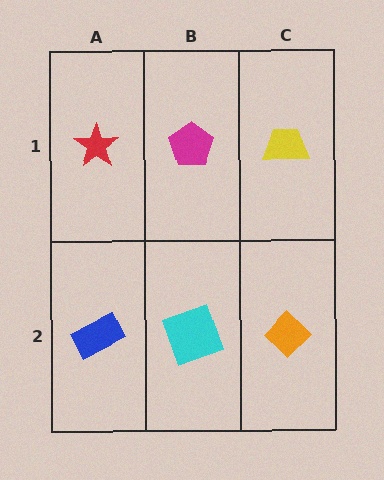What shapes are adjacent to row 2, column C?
A yellow trapezoid (row 1, column C), a cyan square (row 2, column B).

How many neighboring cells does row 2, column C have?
2.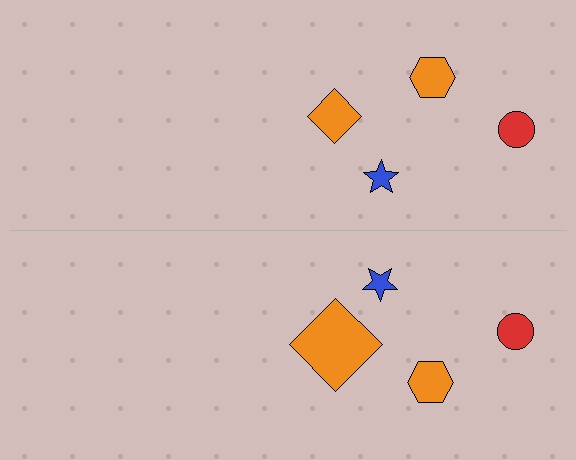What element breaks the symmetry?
The orange diamond on the bottom side has a different size than its mirror counterpart.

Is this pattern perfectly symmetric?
No, the pattern is not perfectly symmetric. The orange diamond on the bottom side has a different size than its mirror counterpart.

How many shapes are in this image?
There are 8 shapes in this image.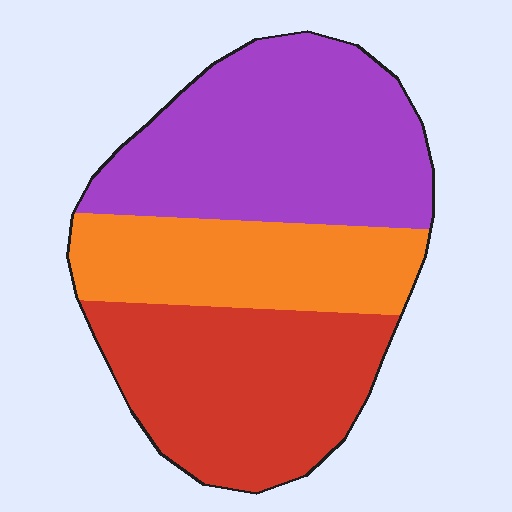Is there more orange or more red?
Red.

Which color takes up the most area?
Purple, at roughly 40%.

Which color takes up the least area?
Orange, at roughly 25%.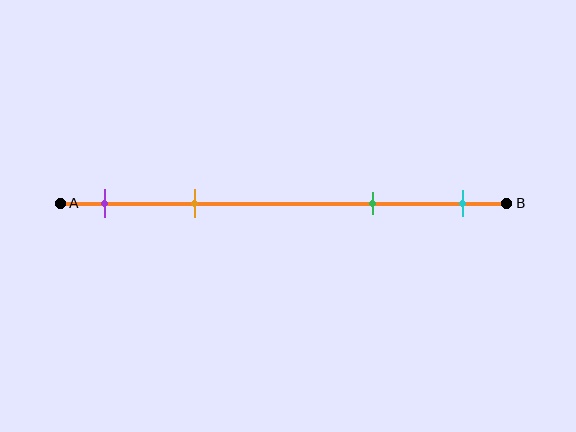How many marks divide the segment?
There are 4 marks dividing the segment.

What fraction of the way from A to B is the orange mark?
The orange mark is approximately 30% (0.3) of the way from A to B.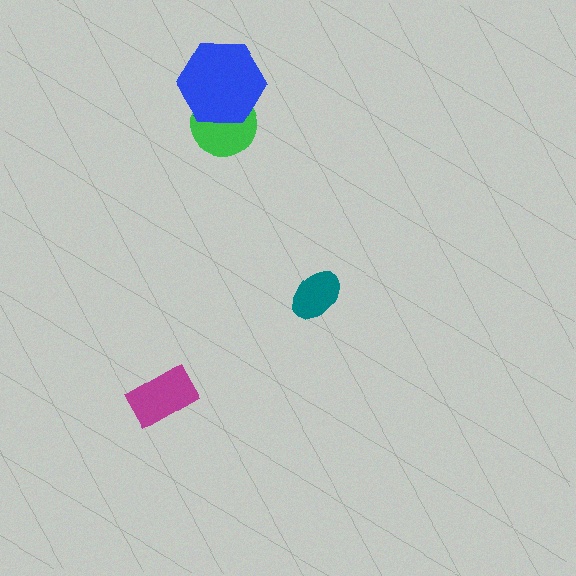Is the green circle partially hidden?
Yes, it is partially covered by another shape.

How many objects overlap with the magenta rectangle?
0 objects overlap with the magenta rectangle.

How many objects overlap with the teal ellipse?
0 objects overlap with the teal ellipse.